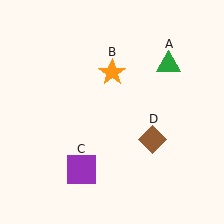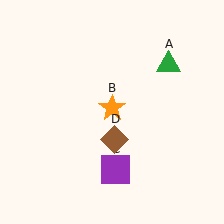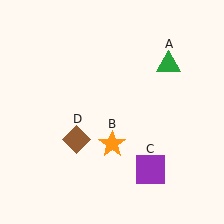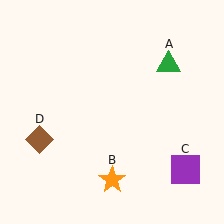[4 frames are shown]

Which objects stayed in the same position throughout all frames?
Green triangle (object A) remained stationary.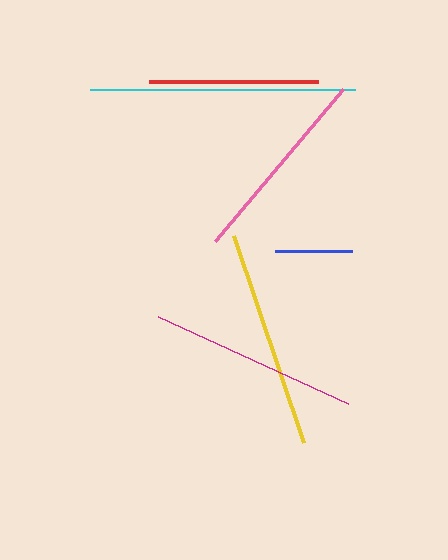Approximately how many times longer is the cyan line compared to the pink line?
The cyan line is approximately 1.3 times the length of the pink line.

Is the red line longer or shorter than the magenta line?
The magenta line is longer than the red line.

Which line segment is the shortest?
The blue line is the shortest at approximately 78 pixels.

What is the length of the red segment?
The red segment is approximately 169 pixels long.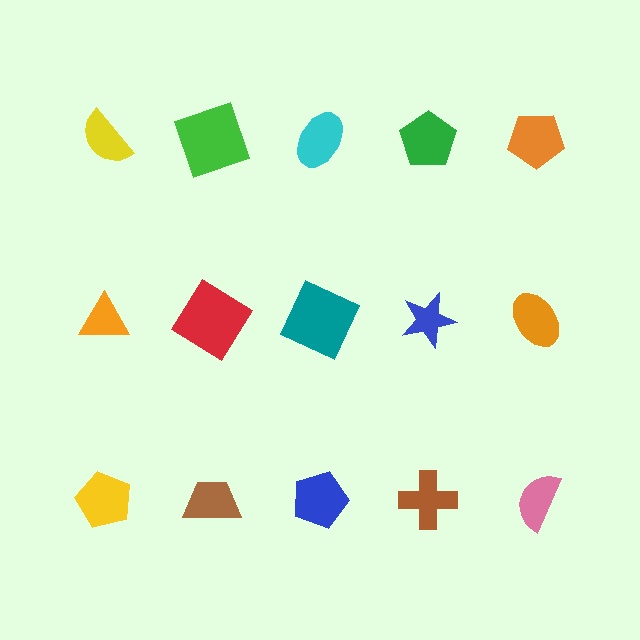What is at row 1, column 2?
A green square.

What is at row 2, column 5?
An orange ellipse.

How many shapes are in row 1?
5 shapes.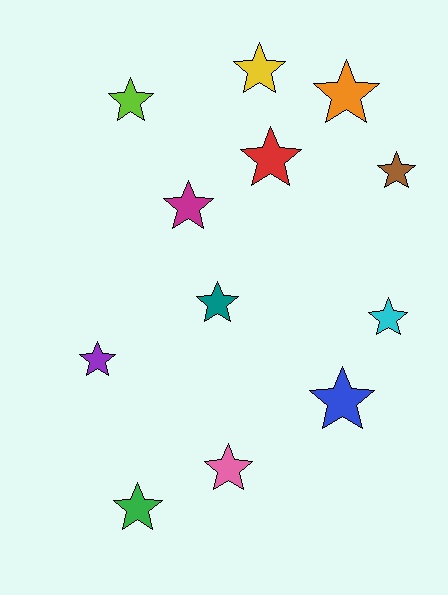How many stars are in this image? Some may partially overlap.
There are 12 stars.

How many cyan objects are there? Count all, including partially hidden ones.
There is 1 cyan object.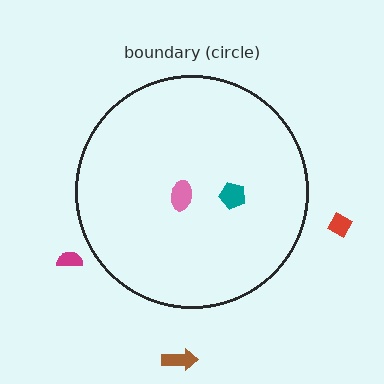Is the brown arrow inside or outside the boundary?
Outside.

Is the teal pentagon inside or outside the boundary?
Inside.